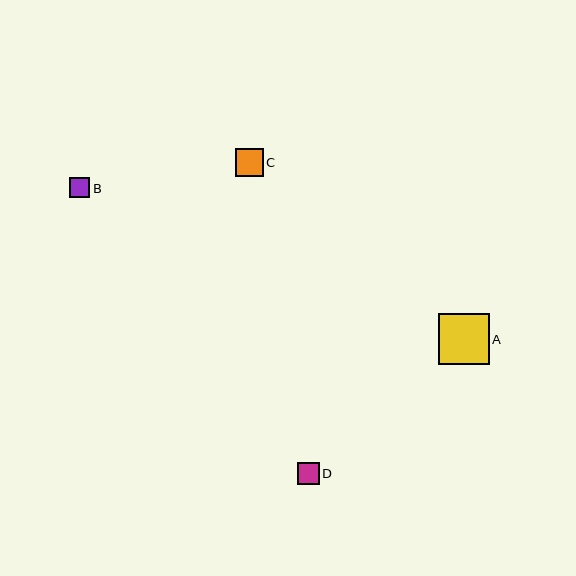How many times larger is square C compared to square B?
Square C is approximately 1.4 times the size of square B.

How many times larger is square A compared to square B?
Square A is approximately 2.5 times the size of square B.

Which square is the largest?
Square A is the largest with a size of approximately 51 pixels.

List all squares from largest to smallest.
From largest to smallest: A, C, D, B.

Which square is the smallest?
Square B is the smallest with a size of approximately 20 pixels.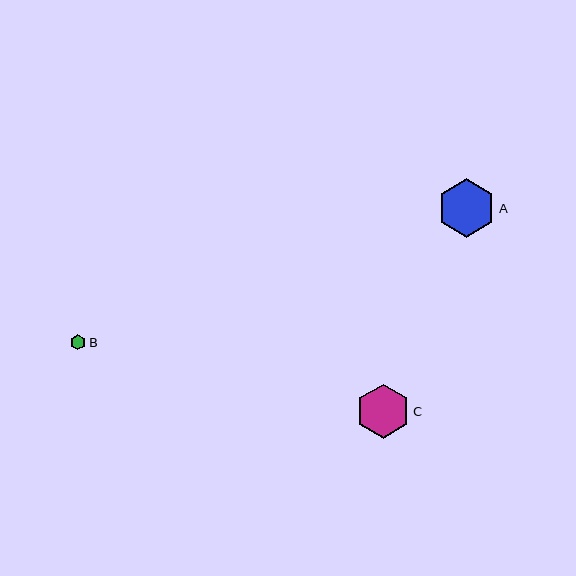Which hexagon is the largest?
Hexagon A is the largest with a size of approximately 59 pixels.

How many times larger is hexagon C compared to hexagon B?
Hexagon C is approximately 3.5 times the size of hexagon B.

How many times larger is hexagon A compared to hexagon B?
Hexagon A is approximately 3.9 times the size of hexagon B.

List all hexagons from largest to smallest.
From largest to smallest: A, C, B.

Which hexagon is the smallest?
Hexagon B is the smallest with a size of approximately 15 pixels.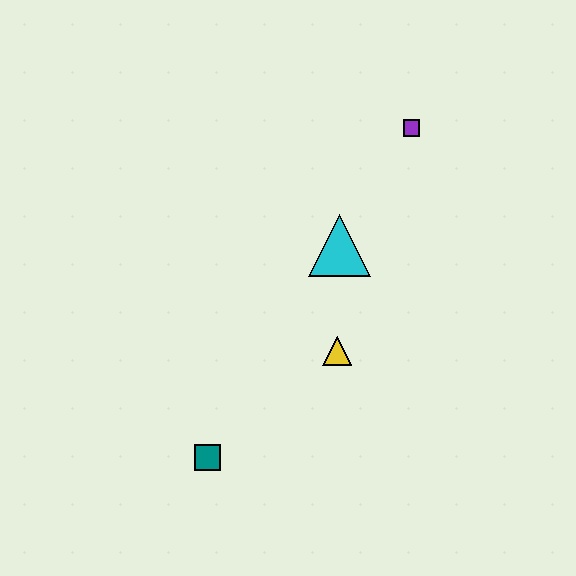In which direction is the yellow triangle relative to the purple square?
The yellow triangle is below the purple square.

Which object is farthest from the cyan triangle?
The teal square is farthest from the cyan triangle.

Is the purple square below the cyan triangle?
No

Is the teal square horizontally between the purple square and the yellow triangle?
No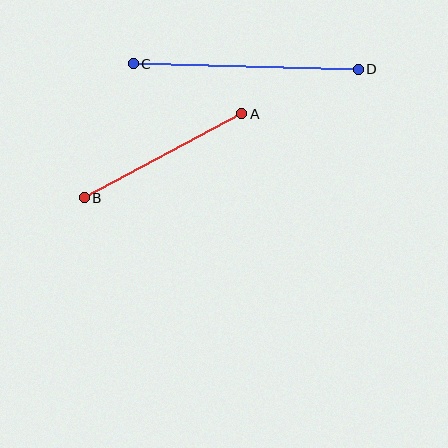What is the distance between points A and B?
The distance is approximately 178 pixels.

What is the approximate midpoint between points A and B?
The midpoint is at approximately (163, 156) pixels.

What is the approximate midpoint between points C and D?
The midpoint is at approximately (246, 66) pixels.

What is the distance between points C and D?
The distance is approximately 225 pixels.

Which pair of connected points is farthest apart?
Points C and D are farthest apart.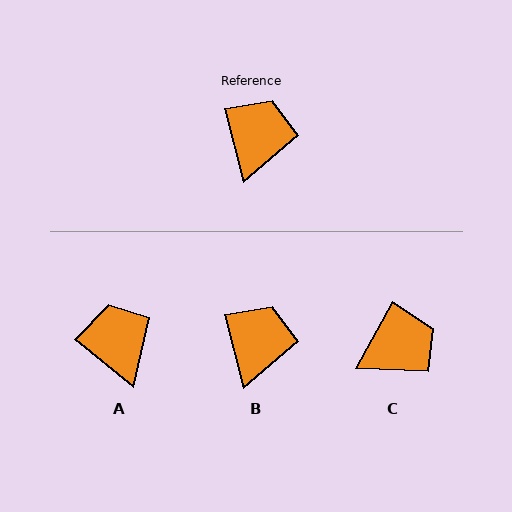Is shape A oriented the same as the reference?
No, it is off by about 36 degrees.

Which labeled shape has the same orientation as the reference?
B.